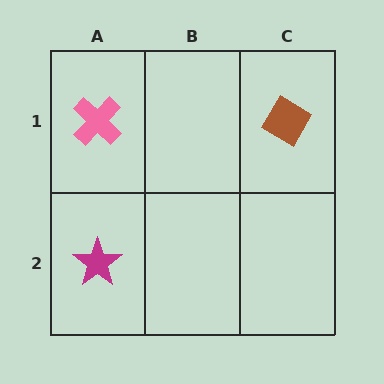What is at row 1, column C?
A brown diamond.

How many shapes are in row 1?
2 shapes.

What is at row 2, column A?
A magenta star.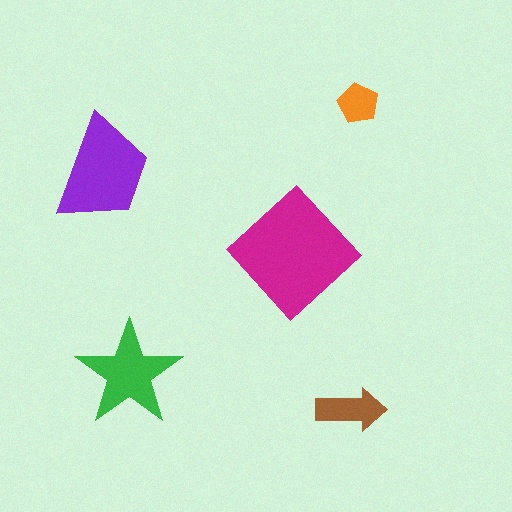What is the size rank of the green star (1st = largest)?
3rd.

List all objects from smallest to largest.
The orange pentagon, the brown arrow, the green star, the purple trapezoid, the magenta diamond.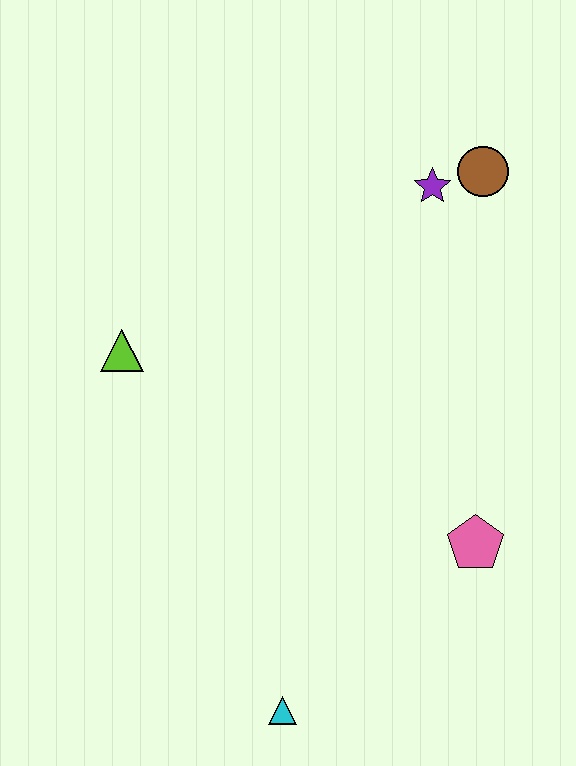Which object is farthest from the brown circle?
The cyan triangle is farthest from the brown circle.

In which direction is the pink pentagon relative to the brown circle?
The pink pentagon is below the brown circle.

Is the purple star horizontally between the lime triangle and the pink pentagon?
Yes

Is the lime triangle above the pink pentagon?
Yes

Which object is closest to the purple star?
The brown circle is closest to the purple star.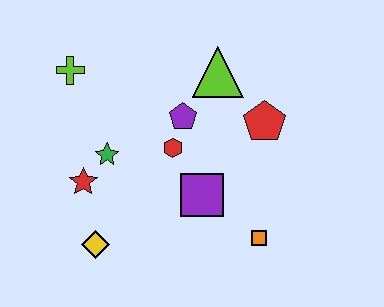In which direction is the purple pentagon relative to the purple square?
The purple pentagon is above the purple square.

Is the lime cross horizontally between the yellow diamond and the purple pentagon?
No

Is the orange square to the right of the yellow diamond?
Yes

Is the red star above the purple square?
Yes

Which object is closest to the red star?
The green star is closest to the red star.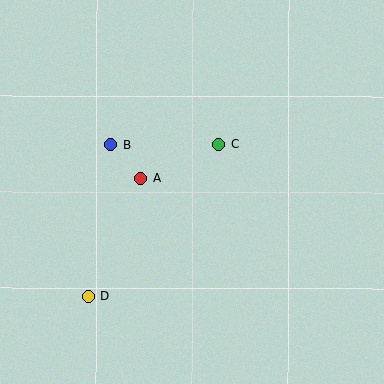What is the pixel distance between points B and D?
The distance between B and D is 154 pixels.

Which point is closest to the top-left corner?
Point B is closest to the top-left corner.